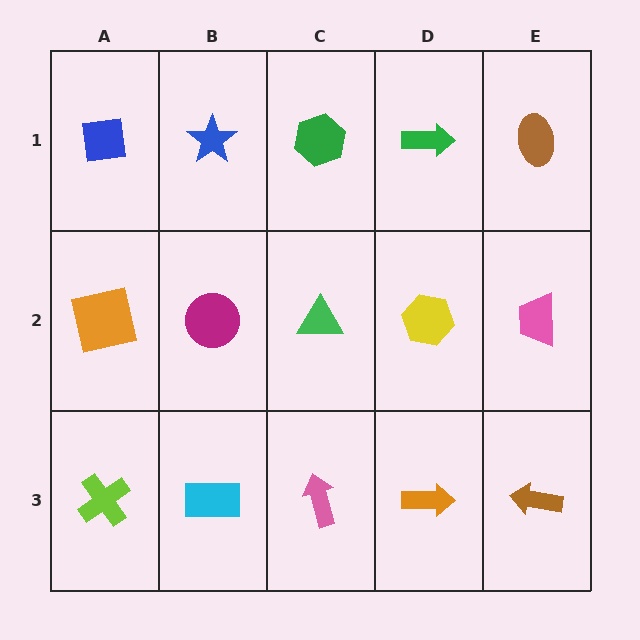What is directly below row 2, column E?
A brown arrow.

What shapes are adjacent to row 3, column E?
A pink trapezoid (row 2, column E), an orange arrow (row 3, column D).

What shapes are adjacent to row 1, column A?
An orange square (row 2, column A), a blue star (row 1, column B).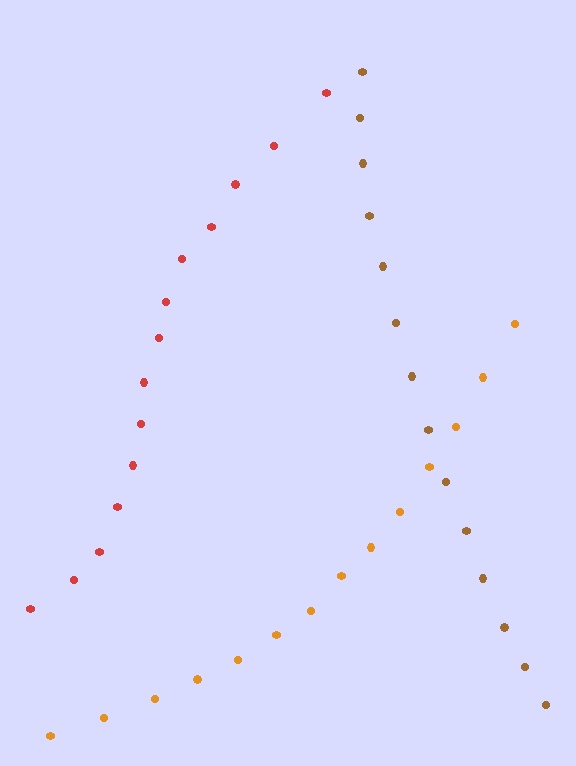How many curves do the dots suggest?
There are 3 distinct paths.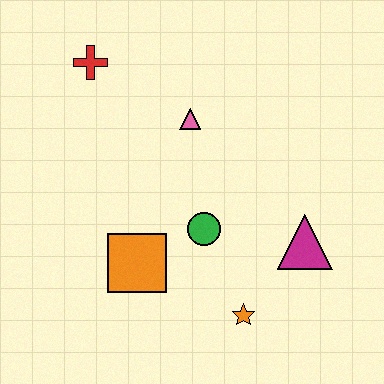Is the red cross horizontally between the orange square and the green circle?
No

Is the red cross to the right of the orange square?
No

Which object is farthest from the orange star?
The red cross is farthest from the orange star.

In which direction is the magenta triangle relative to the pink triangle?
The magenta triangle is below the pink triangle.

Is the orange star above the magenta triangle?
No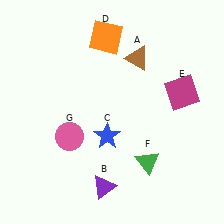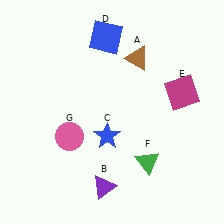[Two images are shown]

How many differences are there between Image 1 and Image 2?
There is 1 difference between the two images.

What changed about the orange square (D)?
In Image 1, D is orange. In Image 2, it changed to blue.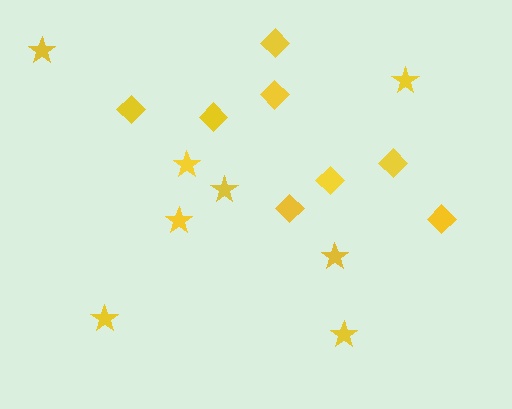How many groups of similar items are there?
There are 2 groups: one group of stars (8) and one group of diamonds (8).